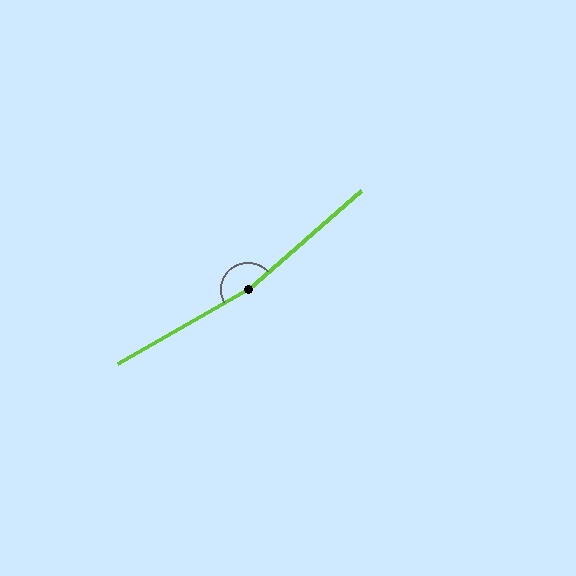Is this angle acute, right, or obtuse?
It is obtuse.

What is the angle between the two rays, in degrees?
Approximately 169 degrees.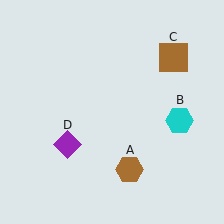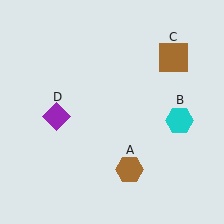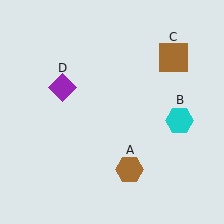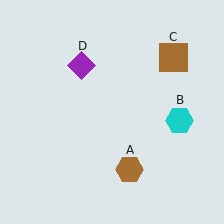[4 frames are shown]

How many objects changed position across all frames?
1 object changed position: purple diamond (object D).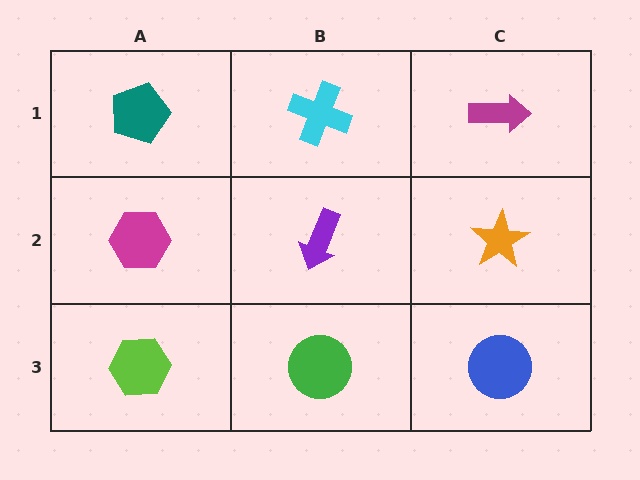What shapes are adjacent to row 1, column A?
A magenta hexagon (row 2, column A), a cyan cross (row 1, column B).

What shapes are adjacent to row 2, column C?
A magenta arrow (row 1, column C), a blue circle (row 3, column C), a purple arrow (row 2, column B).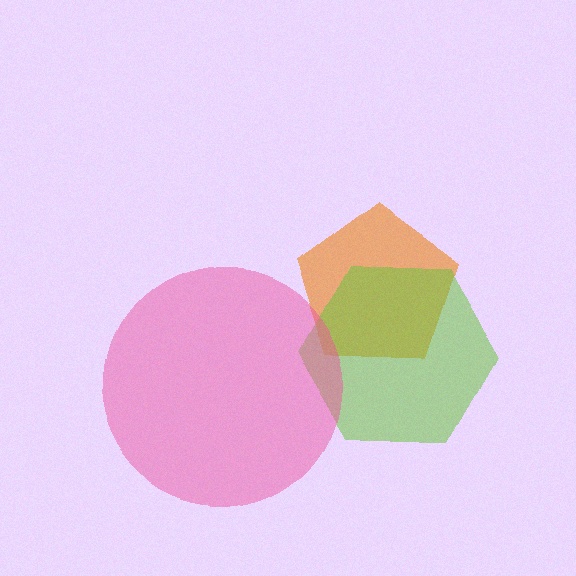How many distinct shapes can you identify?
There are 3 distinct shapes: an orange pentagon, a lime hexagon, a pink circle.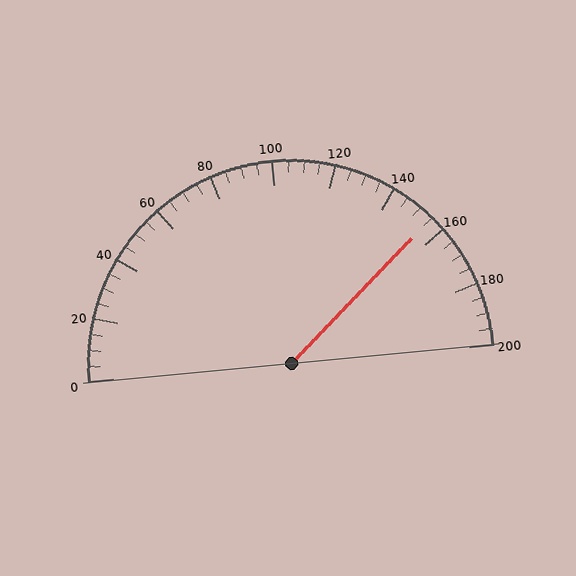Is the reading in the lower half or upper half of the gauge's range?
The reading is in the upper half of the range (0 to 200).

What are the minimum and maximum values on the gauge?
The gauge ranges from 0 to 200.